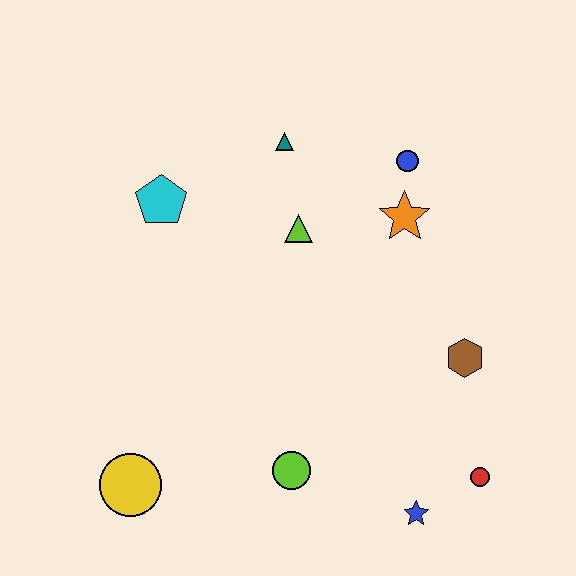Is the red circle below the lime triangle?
Yes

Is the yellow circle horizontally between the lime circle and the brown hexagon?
No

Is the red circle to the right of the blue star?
Yes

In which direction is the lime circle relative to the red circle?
The lime circle is to the left of the red circle.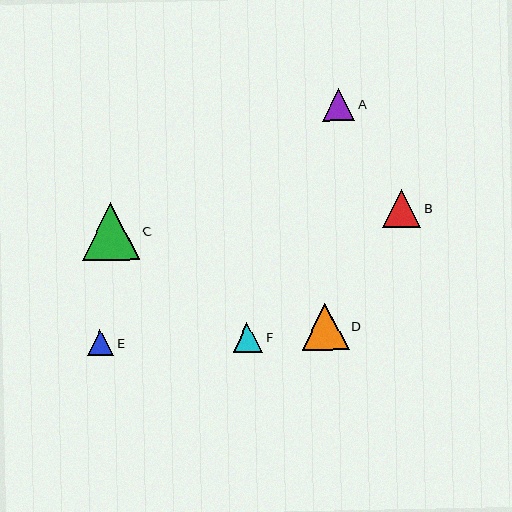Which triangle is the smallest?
Triangle E is the smallest with a size of approximately 26 pixels.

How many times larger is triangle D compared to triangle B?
Triangle D is approximately 1.2 times the size of triangle B.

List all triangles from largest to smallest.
From largest to smallest: C, D, B, A, F, E.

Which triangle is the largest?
Triangle C is the largest with a size of approximately 58 pixels.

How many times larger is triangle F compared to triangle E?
Triangle F is approximately 1.1 times the size of triangle E.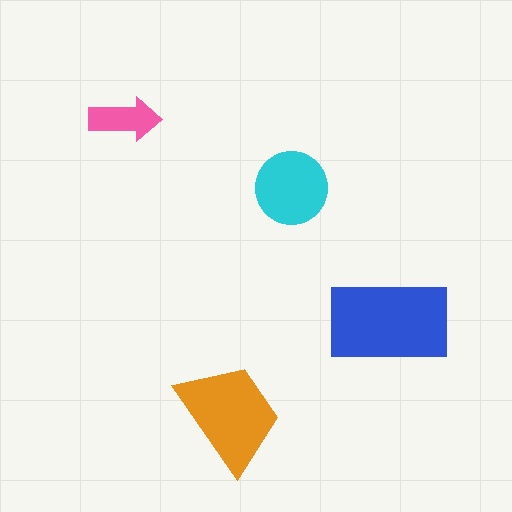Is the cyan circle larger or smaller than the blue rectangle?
Smaller.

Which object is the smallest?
The pink arrow.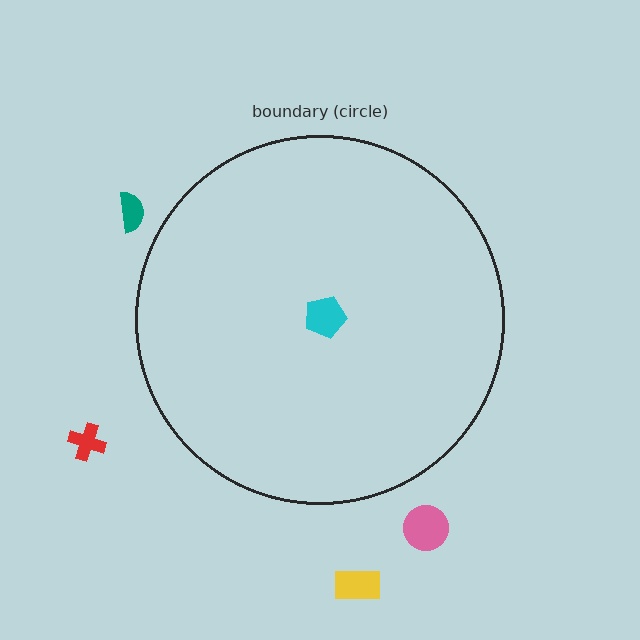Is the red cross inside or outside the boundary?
Outside.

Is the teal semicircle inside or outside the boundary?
Outside.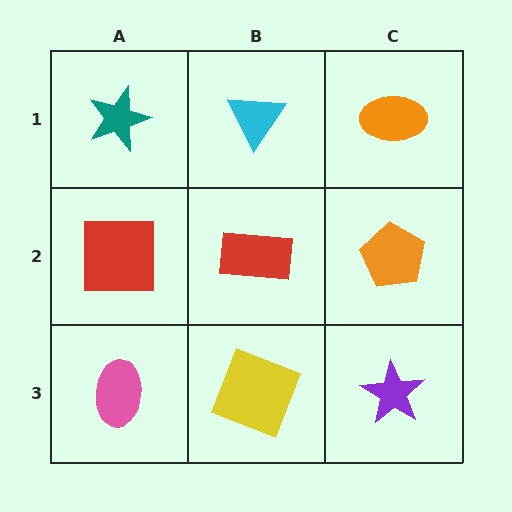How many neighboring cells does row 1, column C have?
2.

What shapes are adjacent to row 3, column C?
An orange pentagon (row 2, column C), a yellow square (row 3, column B).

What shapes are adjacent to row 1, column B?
A red rectangle (row 2, column B), a teal star (row 1, column A), an orange ellipse (row 1, column C).